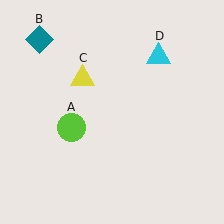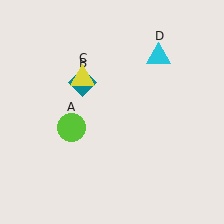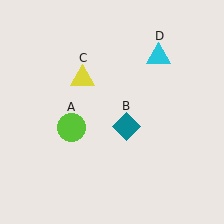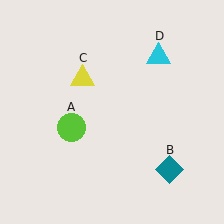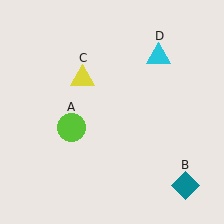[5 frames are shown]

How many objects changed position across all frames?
1 object changed position: teal diamond (object B).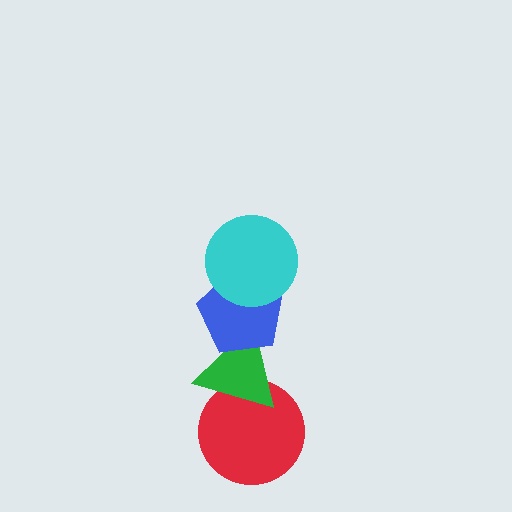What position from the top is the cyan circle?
The cyan circle is 1st from the top.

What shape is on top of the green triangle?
The blue pentagon is on top of the green triangle.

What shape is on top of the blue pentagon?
The cyan circle is on top of the blue pentagon.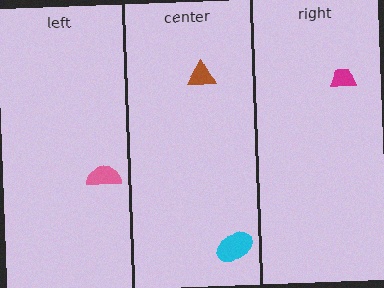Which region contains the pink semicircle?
The left region.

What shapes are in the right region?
The magenta trapezoid.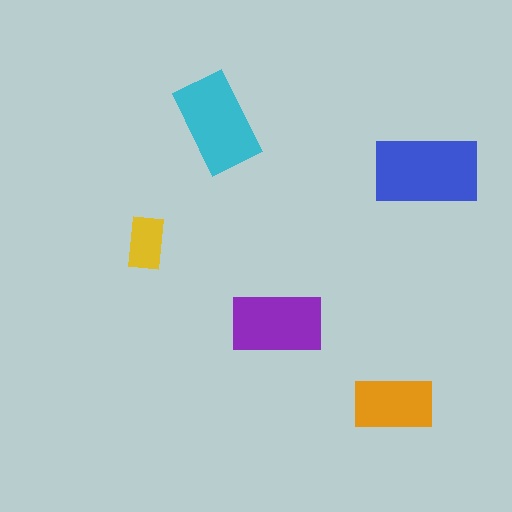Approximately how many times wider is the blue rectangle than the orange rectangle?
About 1.5 times wider.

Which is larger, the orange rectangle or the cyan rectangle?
The cyan one.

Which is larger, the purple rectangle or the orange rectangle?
The purple one.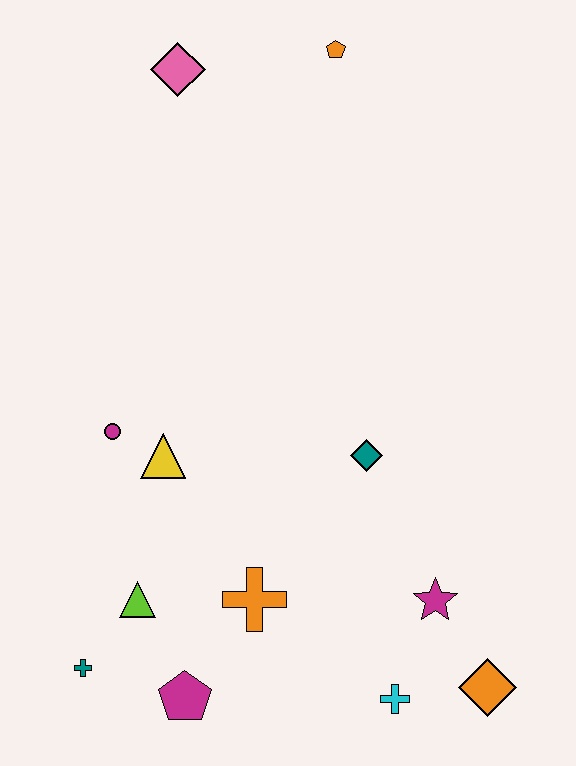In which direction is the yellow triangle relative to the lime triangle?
The yellow triangle is above the lime triangle.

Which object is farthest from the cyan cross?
The pink diamond is farthest from the cyan cross.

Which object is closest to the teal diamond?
The magenta star is closest to the teal diamond.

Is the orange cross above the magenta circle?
No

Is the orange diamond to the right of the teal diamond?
Yes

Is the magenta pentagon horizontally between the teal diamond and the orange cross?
No